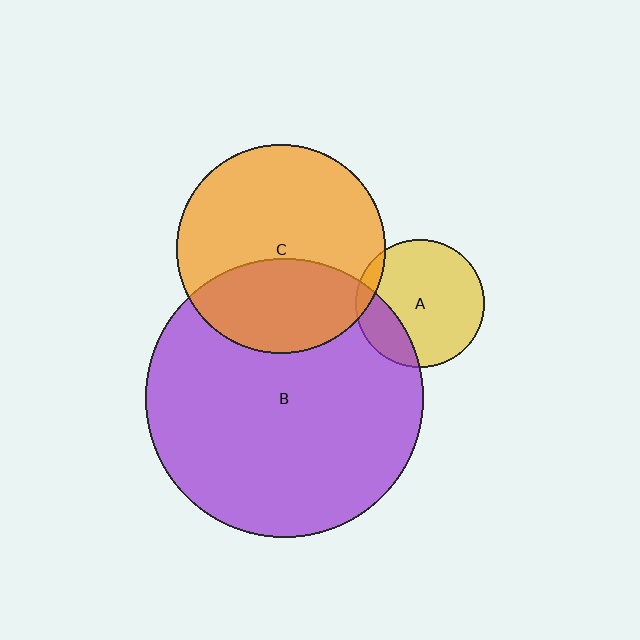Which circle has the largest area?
Circle B (purple).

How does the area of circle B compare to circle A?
Approximately 4.7 times.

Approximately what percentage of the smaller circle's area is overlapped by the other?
Approximately 20%.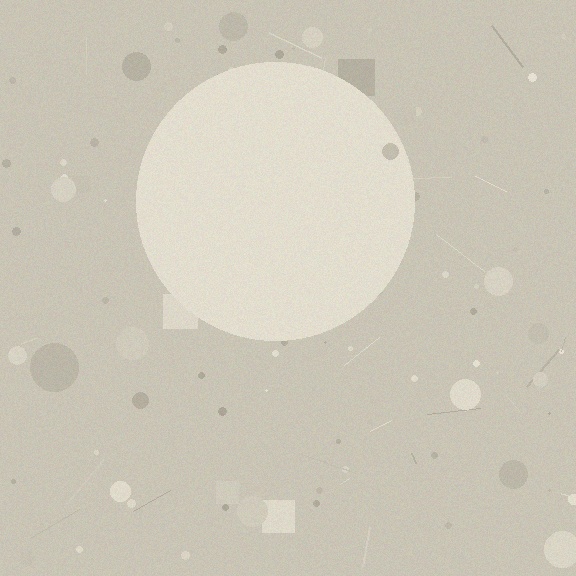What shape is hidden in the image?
A circle is hidden in the image.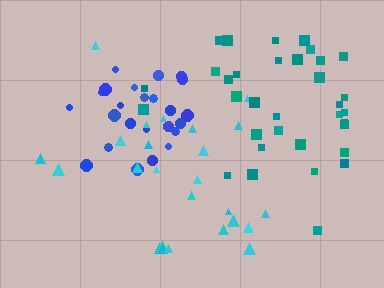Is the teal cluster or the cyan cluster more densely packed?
Teal.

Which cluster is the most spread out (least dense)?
Cyan.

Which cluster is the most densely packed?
Blue.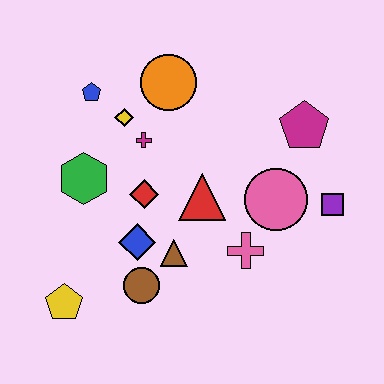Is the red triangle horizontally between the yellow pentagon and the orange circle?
No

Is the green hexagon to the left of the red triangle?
Yes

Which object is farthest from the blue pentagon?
The purple square is farthest from the blue pentagon.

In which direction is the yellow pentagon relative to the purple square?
The yellow pentagon is to the left of the purple square.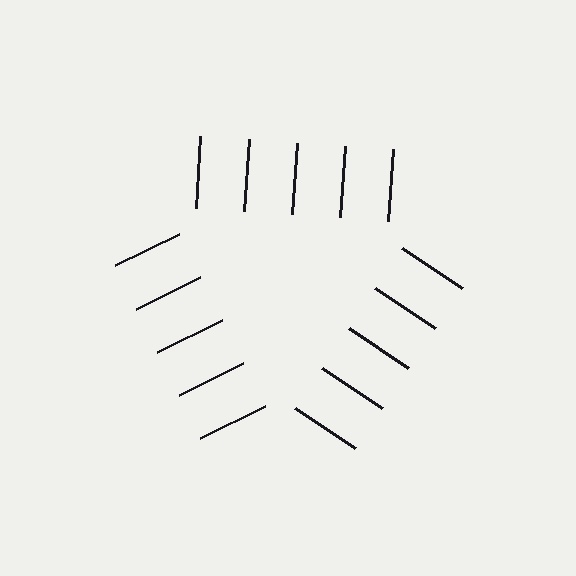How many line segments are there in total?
15 — 5 along each of the 3 edges.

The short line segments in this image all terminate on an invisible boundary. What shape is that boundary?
An illusory triangle — the line segments terminate on its edges but no continuous stroke is drawn.